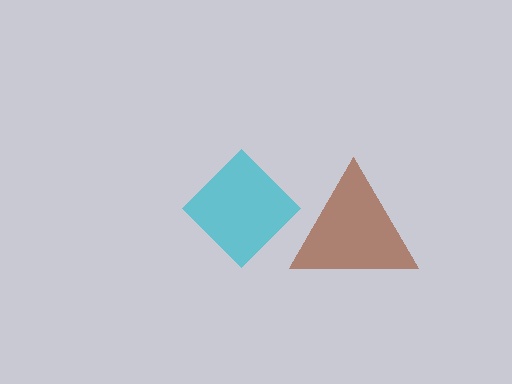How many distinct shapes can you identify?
There are 2 distinct shapes: a cyan diamond, a brown triangle.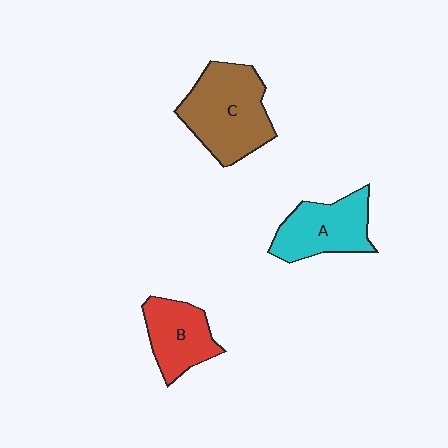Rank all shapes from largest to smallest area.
From largest to smallest: C (brown), A (cyan), B (red).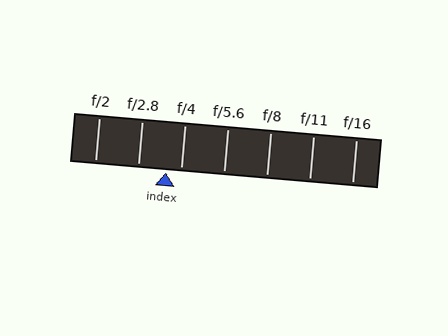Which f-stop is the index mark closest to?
The index mark is closest to f/4.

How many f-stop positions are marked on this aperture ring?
There are 7 f-stop positions marked.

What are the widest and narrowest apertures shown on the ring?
The widest aperture shown is f/2 and the narrowest is f/16.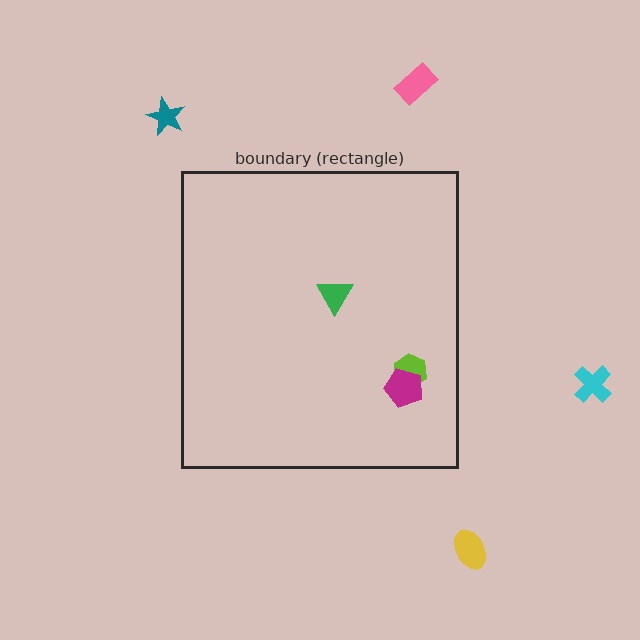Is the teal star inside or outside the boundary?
Outside.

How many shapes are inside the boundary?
3 inside, 4 outside.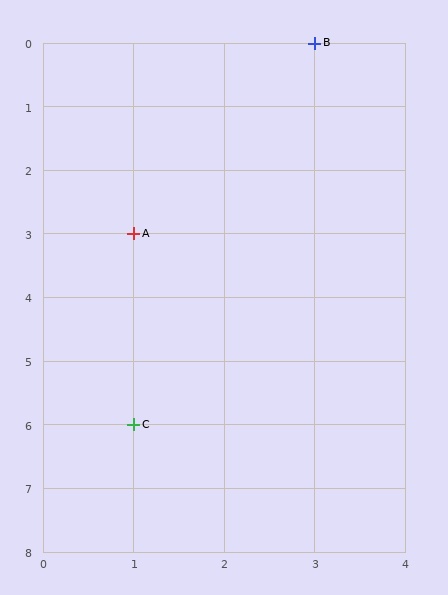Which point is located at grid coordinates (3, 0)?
Point B is at (3, 0).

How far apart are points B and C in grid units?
Points B and C are 2 columns and 6 rows apart (about 6.3 grid units diagonally).